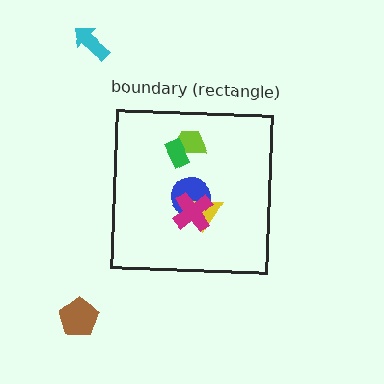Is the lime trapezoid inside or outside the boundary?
Inside.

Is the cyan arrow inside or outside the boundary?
Outside.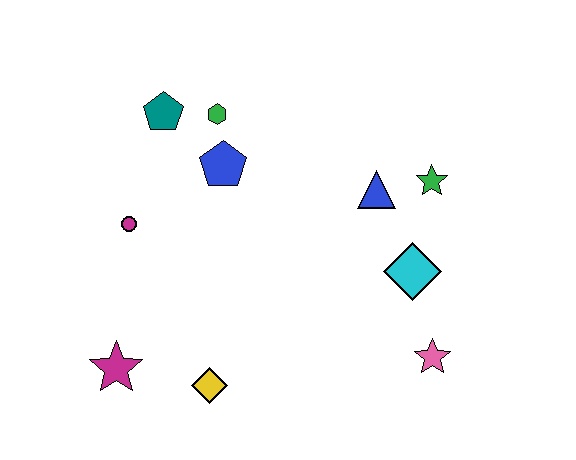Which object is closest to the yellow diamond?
The magenta star is closest to the yellow diamond.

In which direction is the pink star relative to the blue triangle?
The pink star is below the blue triangle.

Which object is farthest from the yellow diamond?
The green star is farthest from the yellow diamond.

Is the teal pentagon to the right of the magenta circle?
Yes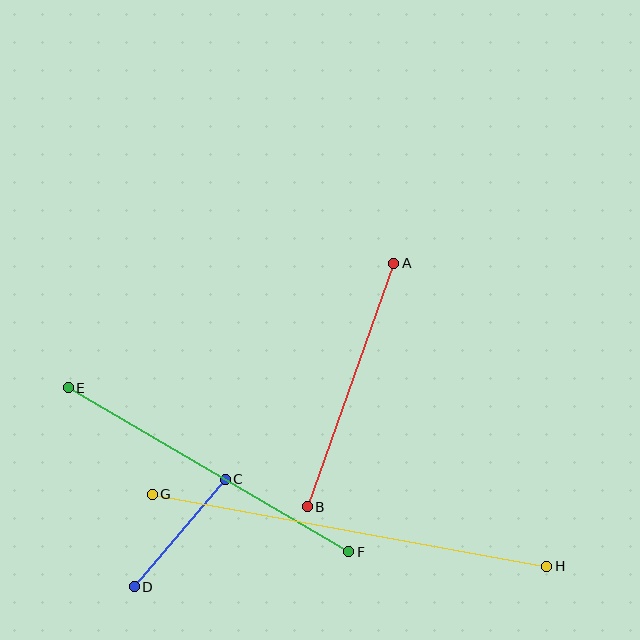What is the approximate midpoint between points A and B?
The midpoint is at approximately (350, 385) pixels.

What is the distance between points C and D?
The distance is approximately 141 pixels.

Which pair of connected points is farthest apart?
Points G and H are farthest apart.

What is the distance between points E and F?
The distance is approximately 325 pixels.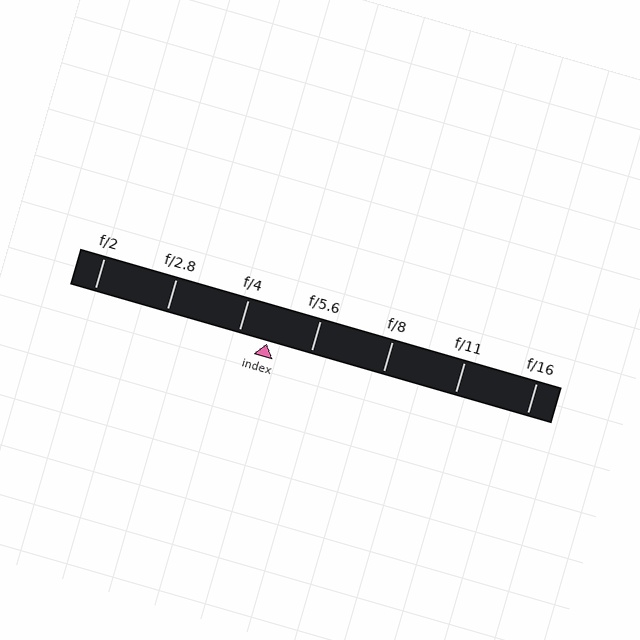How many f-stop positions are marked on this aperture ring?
There are 7 f-stop positions marked.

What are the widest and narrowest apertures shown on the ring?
The widest aperture shown is f/2 and the narrowest is f/16.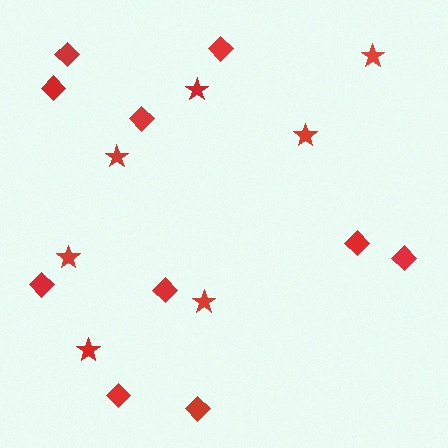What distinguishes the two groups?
There are 2 groups: one group of diamonds (10) and one group of stars (7).